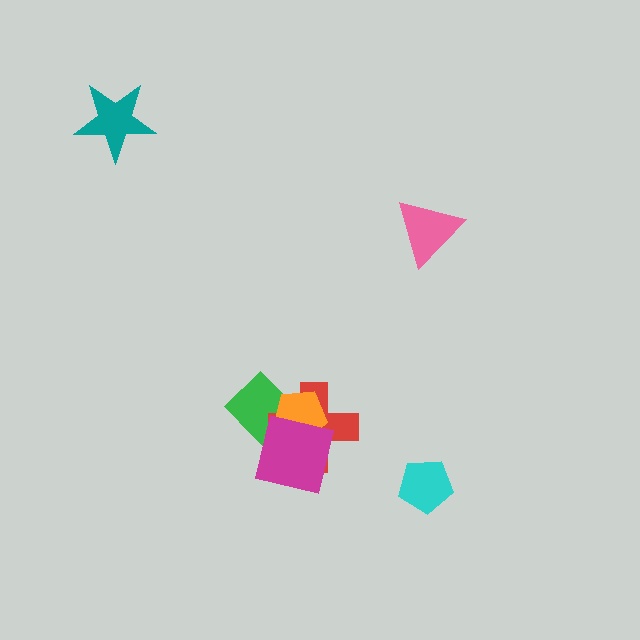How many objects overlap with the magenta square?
3 objects overlap with the magenta square.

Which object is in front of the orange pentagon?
The magenta square is in front of the orange pentagon.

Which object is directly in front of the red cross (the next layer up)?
The orange pentagon is directly in front of the red cross.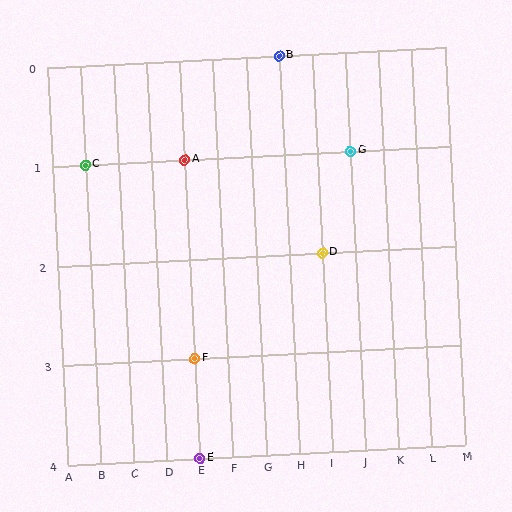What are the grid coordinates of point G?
Point G is at grid coordinates (J, 1).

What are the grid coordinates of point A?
Point A is at grid coordinates (E, 1).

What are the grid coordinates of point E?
Point E is at grid coordinates (E, 4).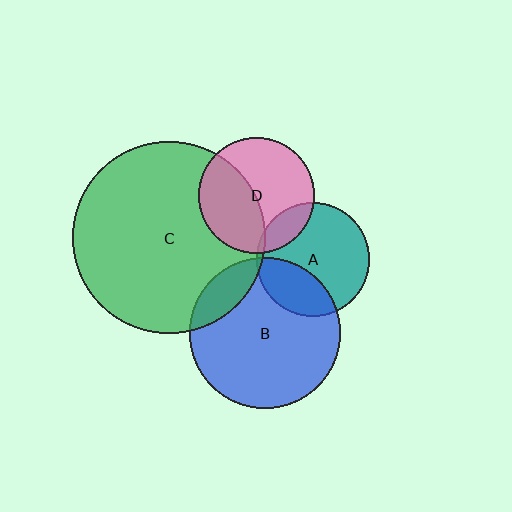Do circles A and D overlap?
Yes.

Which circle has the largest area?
Circle C (green).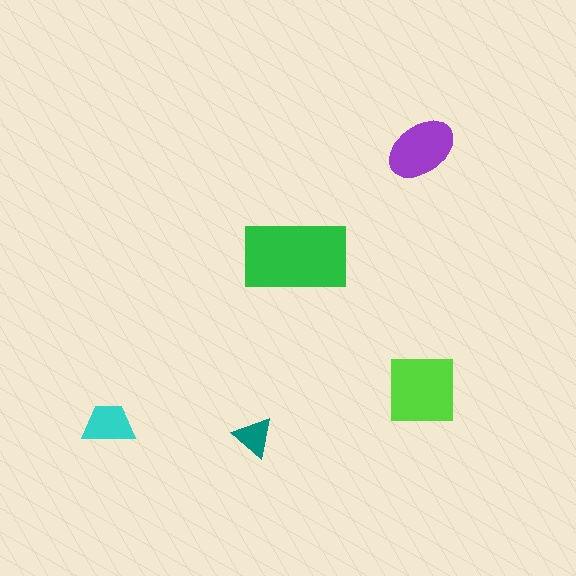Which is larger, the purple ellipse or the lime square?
The lime square.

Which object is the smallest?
The teal triangle.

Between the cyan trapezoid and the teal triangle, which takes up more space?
The cyan trapezoid.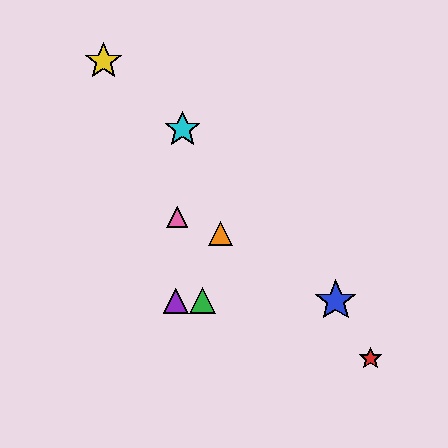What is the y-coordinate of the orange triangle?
The orange triangle is at y≈234.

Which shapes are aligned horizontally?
The blue star, the green triangle, the purple triangle are aligned horizontally.